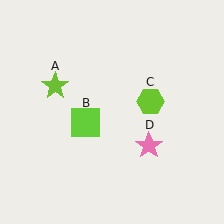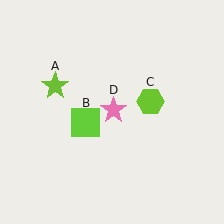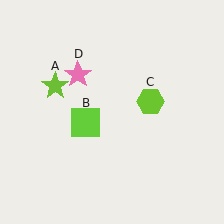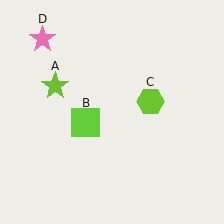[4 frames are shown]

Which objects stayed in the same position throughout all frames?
Lime star (object A) and lime square (object B) and lime hexagon (object C) remained stationary.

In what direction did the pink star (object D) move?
The pink star (object D) moved up and to the left.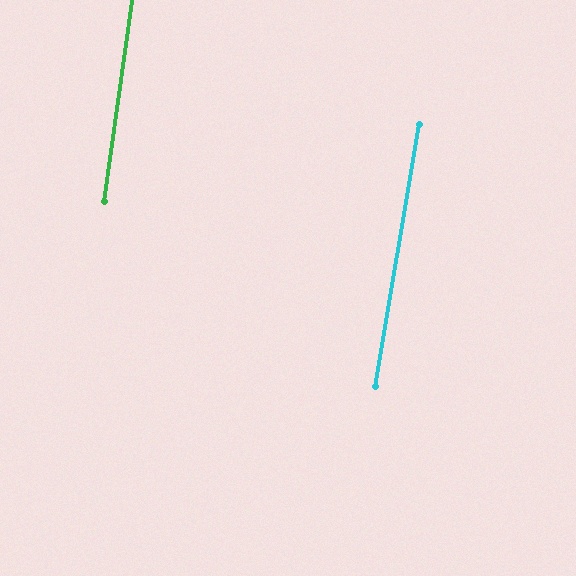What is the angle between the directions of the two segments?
Approximately 2 degrees.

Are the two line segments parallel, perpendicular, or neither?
Parallel — their directions differ by only 1.6°.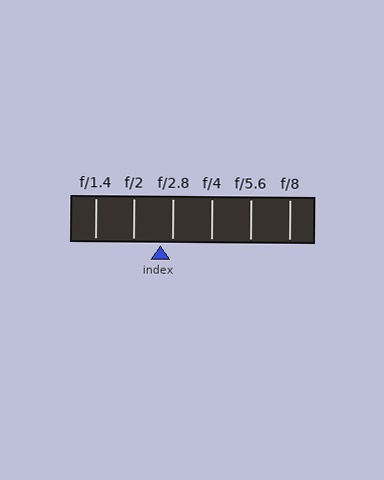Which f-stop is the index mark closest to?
The index mark is closest to f/2.8.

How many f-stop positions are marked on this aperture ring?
There are 6 f-stop positions marked.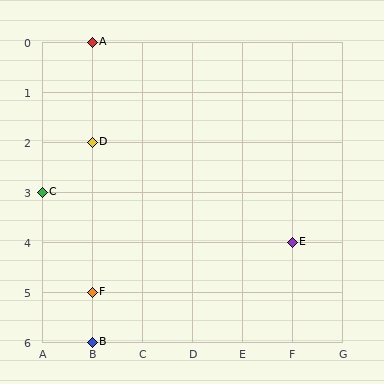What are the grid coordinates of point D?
Point D is at grid coordinates (B, 2).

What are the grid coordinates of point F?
Point F is at grid coordinates (B, 5).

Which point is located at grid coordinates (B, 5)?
Point F is at (B, 5).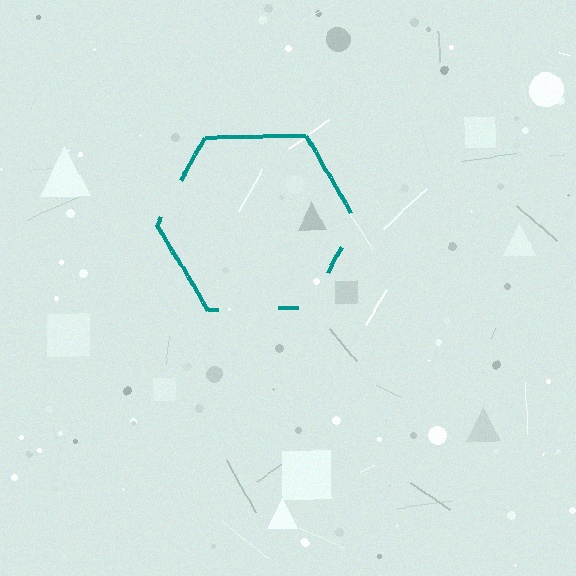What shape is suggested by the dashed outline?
The dashed outline suggests a hexagon.